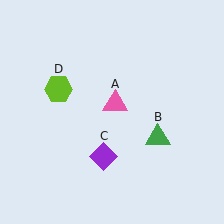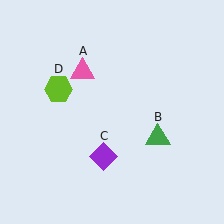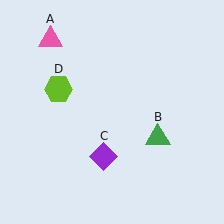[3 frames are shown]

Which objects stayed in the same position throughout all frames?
Green triangle (object B) and purple diamond (object C) and lime hexagon (object D) remained stationary.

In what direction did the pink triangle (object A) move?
The pink triangle (object A) moved up and to the left.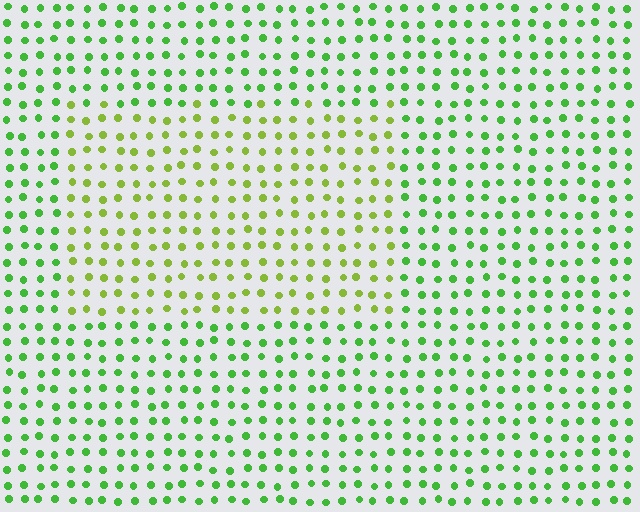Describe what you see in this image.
The image is filled with small green elements in a uniform arrangement. A rectangle-shaped region is visible where the elements are tinted to a slightly different hue, forming a subtle color boundary.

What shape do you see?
I see a rectangle.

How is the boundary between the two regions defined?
The boundary is defined purely by a slight shift in hue (about 32 degrees). Spacing, size, and orientation are identical on both sides.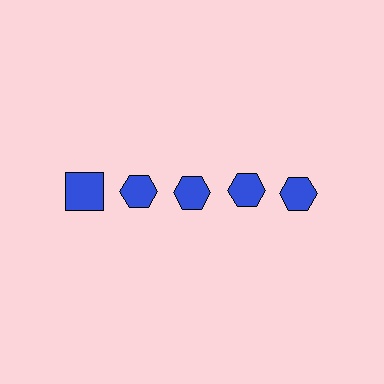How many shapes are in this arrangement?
There are 5 shapes arranged in a grid pattern.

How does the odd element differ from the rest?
It has a different shape: square instead of hexagon.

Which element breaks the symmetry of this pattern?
The blue square in the top row, leftmost column breaks the symmetry. All other shapes are blue hexagons.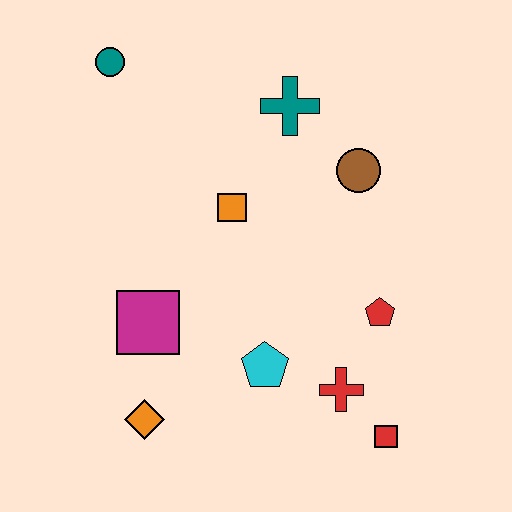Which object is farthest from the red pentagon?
The teal circle is farthest from the red pentagon.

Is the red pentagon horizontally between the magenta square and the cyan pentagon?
No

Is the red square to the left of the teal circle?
No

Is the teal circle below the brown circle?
No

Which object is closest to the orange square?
The teal cross is closest to the orange square.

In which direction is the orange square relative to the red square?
The orange square is above the red square.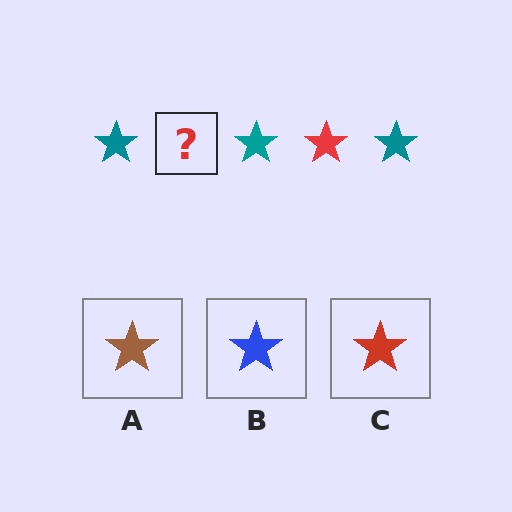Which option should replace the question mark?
Option C.